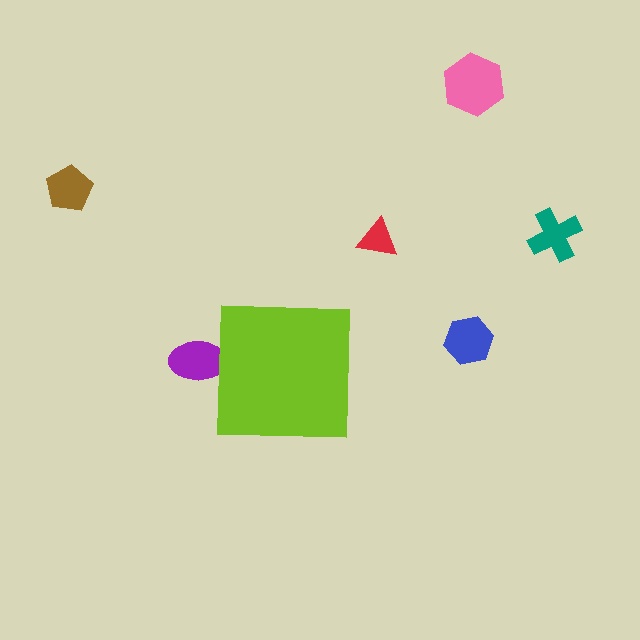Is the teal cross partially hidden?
No, the teal cross is fully visible.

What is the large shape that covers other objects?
A lime square.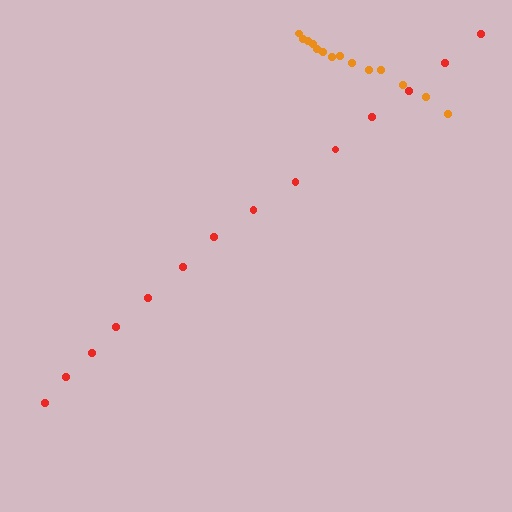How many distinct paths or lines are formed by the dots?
There are 2 distinct paths.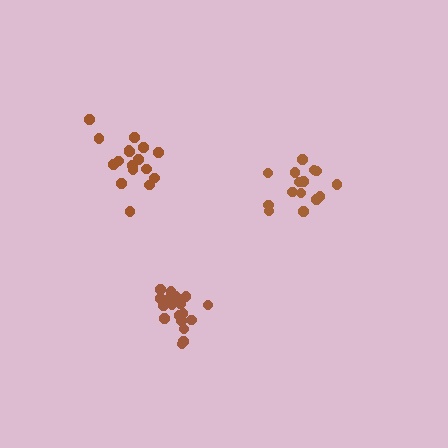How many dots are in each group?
Group 1: 19 dots, Group 2: 15 dots, Group 3: 17 dots (51 total).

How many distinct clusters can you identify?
There are 3 distinct clusters.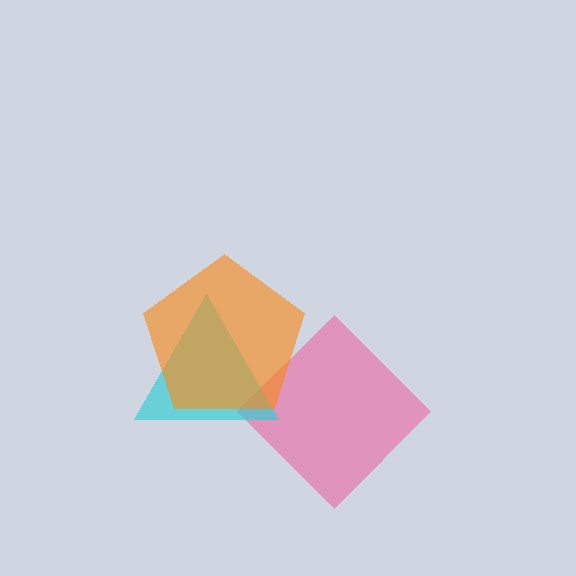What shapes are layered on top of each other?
The layered shapes are: a pink diamond, a cyan triangle, an orange pentagon.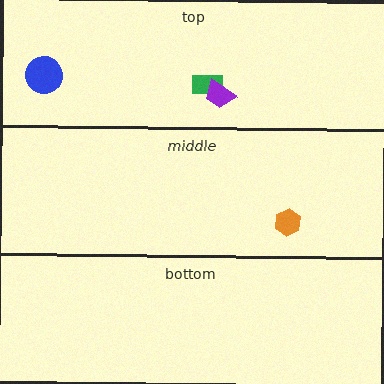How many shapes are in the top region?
3.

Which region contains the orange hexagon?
The middle region.